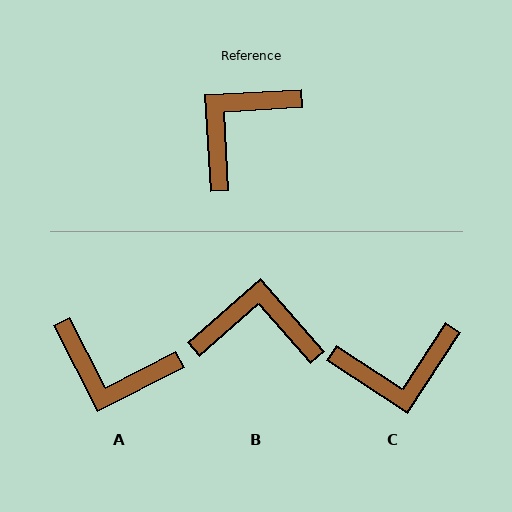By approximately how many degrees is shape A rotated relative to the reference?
Approximately 114 degrees counter-clockwise.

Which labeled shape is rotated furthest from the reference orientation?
C, about 144 degrees away.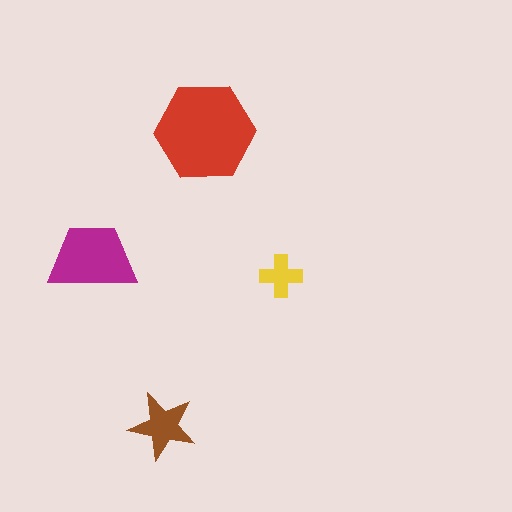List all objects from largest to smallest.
The red hexagon, the magenta trapezoid, the brown star, the yellow cross.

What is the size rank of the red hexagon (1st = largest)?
1st.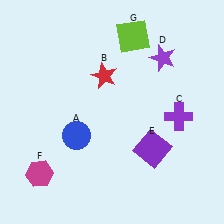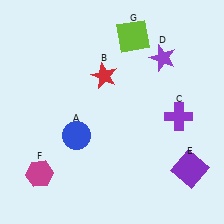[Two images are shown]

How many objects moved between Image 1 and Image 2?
1 object moved between the two images.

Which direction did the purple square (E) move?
The purple square (E) moved right.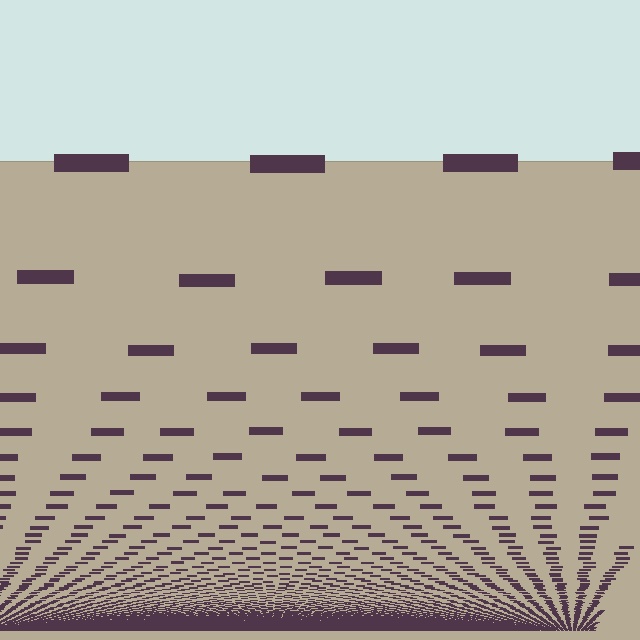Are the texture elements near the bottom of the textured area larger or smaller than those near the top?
Smaller. The gradient is inverted — elements near the bottom are smaller and denser.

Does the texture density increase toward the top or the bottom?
Density increases toward the bottom.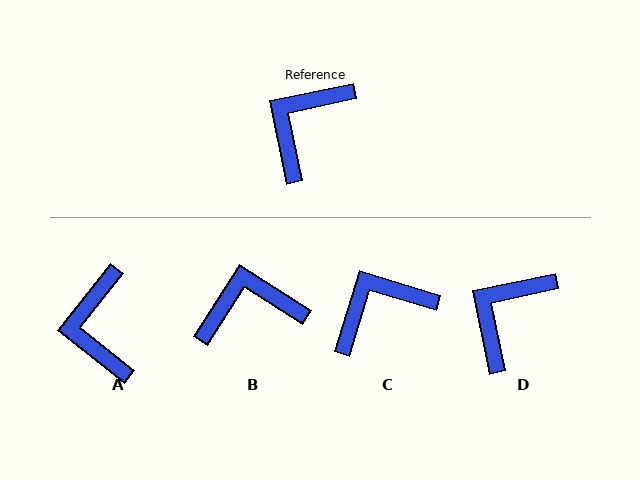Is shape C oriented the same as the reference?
No, it is off by about 29 degrees.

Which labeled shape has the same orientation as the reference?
D.